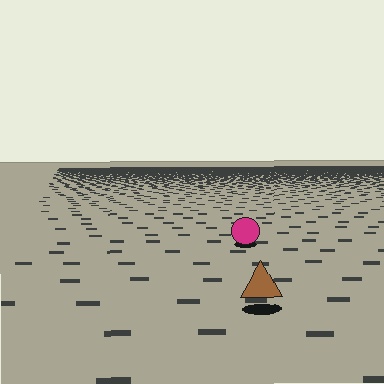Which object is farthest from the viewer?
The magenta circle is farthest from the viewer. It appears smaller and the ground texture around it is denser.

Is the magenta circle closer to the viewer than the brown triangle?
No. The brown triangle is closer — you can tell from the texture gradient: the ground texture is coarser near it.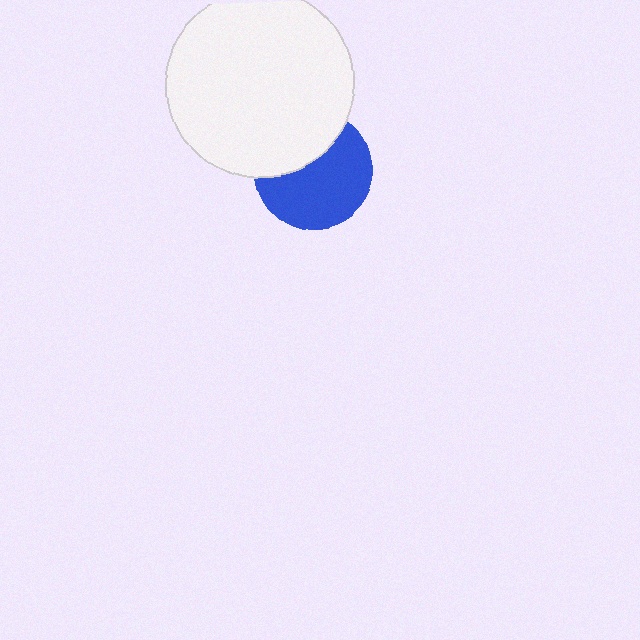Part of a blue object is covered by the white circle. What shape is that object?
It is a circle.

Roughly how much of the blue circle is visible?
About half of it is visible (roughly 63%).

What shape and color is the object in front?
The object in front is a white circle.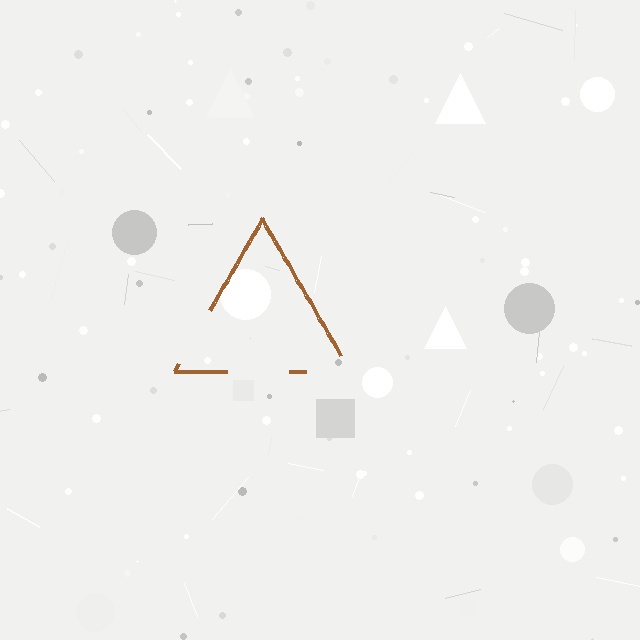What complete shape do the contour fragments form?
The contour fragments form a triangle.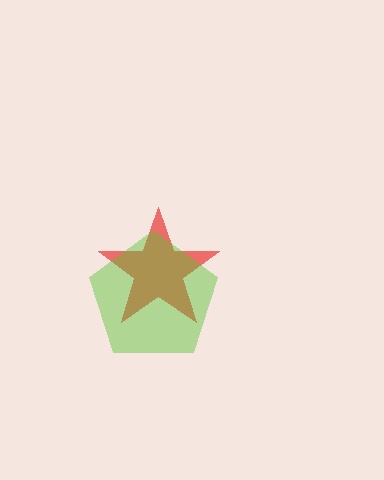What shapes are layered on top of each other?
The layered shapes are: a red star, a lime pentagon.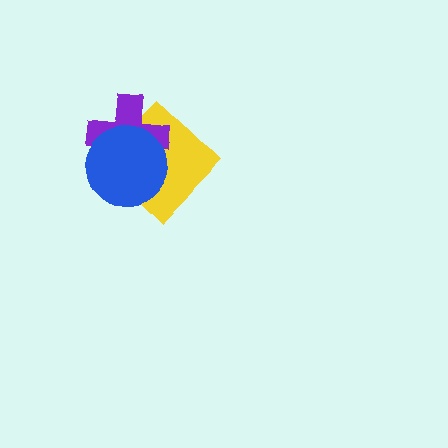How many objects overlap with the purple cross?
2 objects overlap with the purple cross.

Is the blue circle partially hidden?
No, no other shape covers it.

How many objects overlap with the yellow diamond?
2 objects overlap with the yellow diamond.